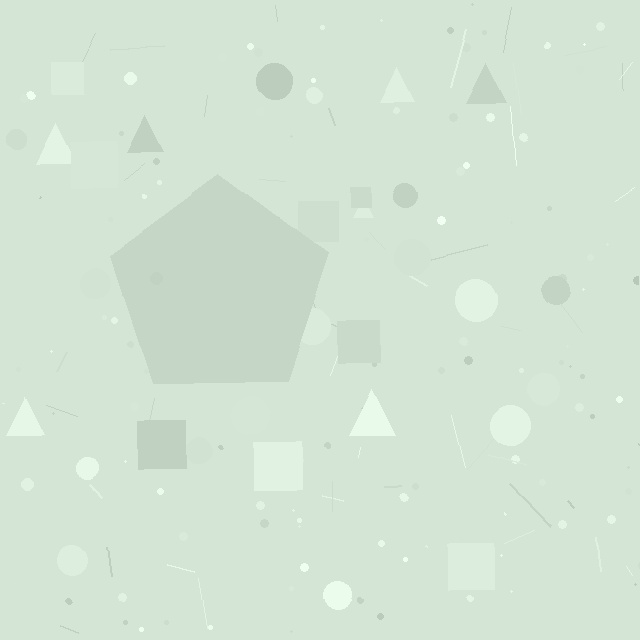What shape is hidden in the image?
A pentagon is hidden in the image.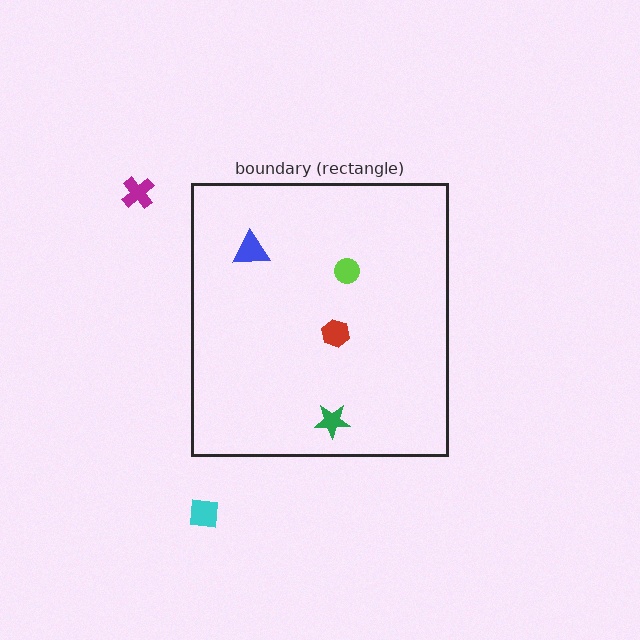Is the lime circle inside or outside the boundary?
Inside.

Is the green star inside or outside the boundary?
Inside.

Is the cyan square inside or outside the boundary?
Outside.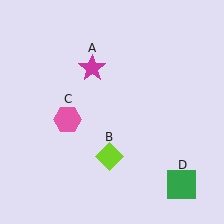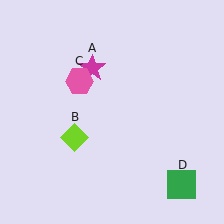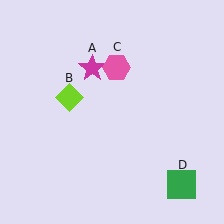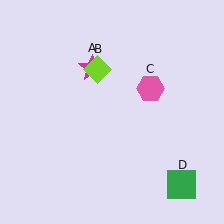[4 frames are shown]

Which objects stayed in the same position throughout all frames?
Magenta star (object A) and green square (object D) remained stationary.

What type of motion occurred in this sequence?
The lime diamond (object B), pink hexagon (object C) rotated clockwise around the center of the scene.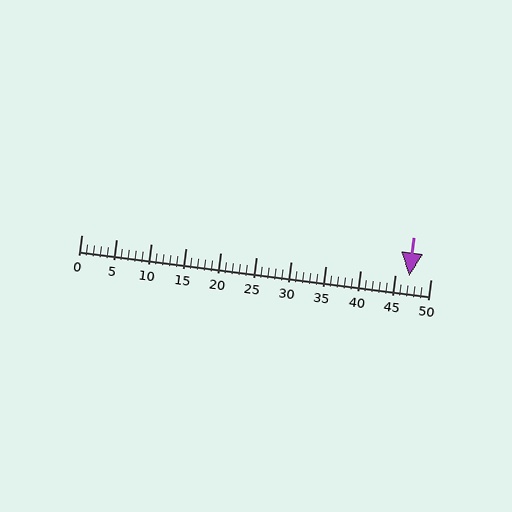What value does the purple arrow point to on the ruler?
The purple arrow points to approximately 47.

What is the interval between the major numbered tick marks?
The major tick marks are spaced 5 units apart.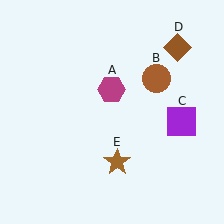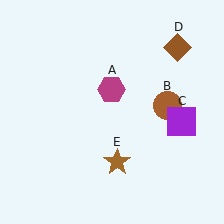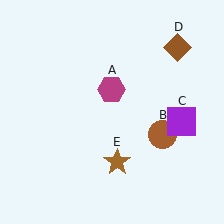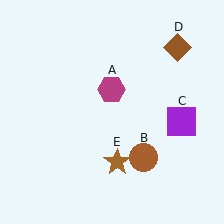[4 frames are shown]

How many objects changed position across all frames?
1 object changed position: brown circle (object B).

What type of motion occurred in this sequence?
The brown circle (object B) rotated clockwise around the center of the scene.